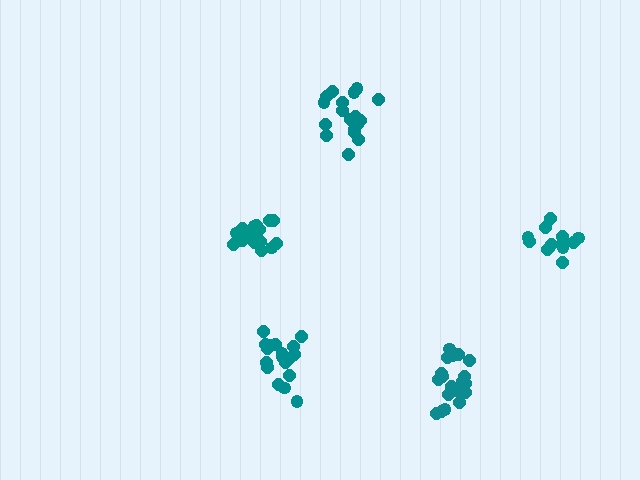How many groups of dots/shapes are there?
There are 5 groups.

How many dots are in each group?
Group 1: 15 dots, Group 2: 18 dots, Group 3: 18 dots, Group 4: 19 dots, Group 5: 19 dots (89 total).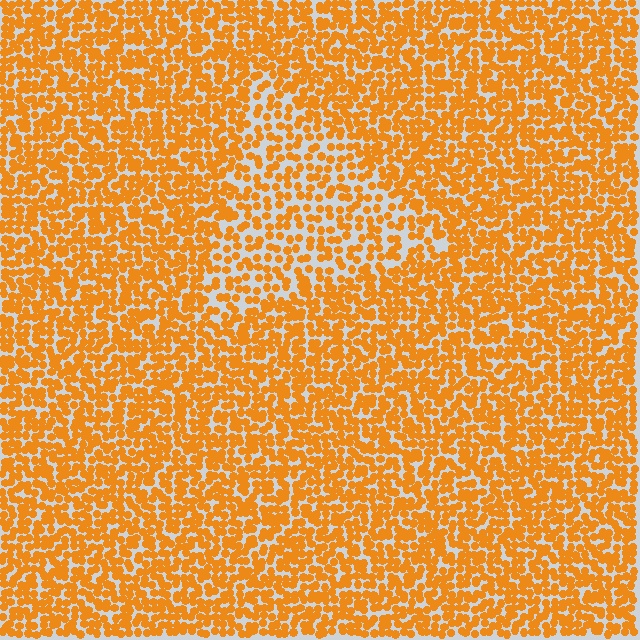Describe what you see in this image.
The image contains small orange elements arranged at two different densities. A triangle-shaped region is visible where the elements are less densely packed than the surrounding area.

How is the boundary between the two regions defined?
The boundary is defined by a change in element density (approximately 1.7x ratio). All elements are the same color, size, and shape.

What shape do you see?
I see a triangle.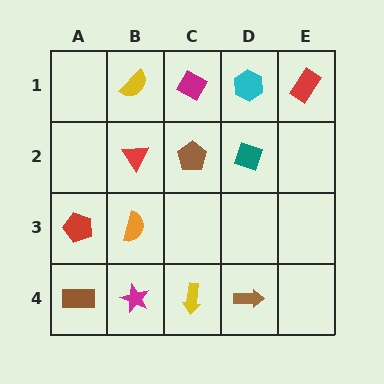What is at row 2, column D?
A teal diamond.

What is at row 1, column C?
A magenta diamond.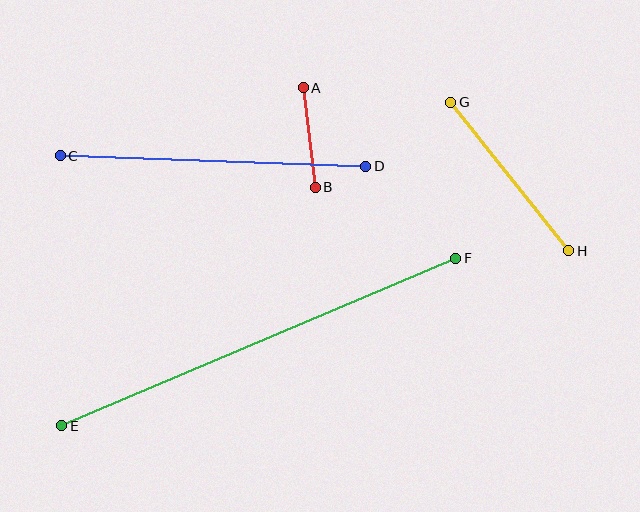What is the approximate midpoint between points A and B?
The midpoint is at approximately (309, 138) pixels.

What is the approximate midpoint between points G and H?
The midpoint is at approximately (510, 177) pixels.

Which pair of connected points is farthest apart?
Points E and F are farthest apart.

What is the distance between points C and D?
The distance is approximately 306 pixels.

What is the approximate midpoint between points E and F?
The midpoint is at approximately (259, 342) pixels.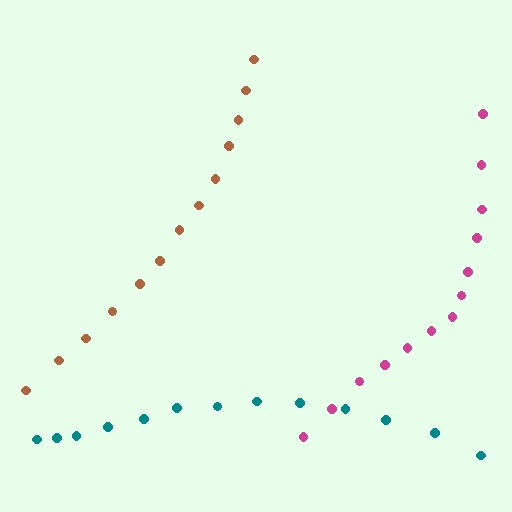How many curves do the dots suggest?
There are 3 distinct paths.